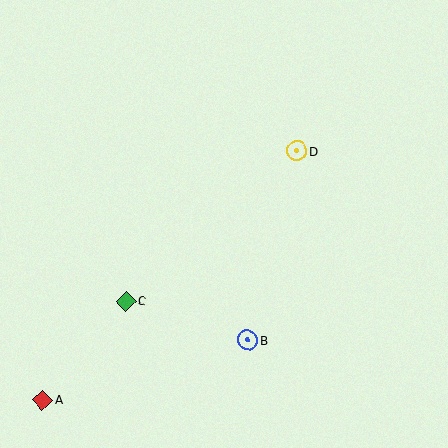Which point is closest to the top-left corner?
Point C is closest to the top-left corner.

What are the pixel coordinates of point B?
Point B is at (248, 340).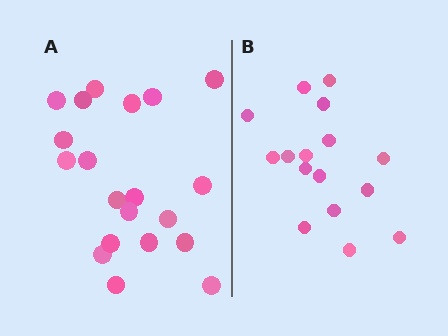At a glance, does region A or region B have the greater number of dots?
Region A (the left region) has more dots.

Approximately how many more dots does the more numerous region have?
Region A has about 4 more dots than region B.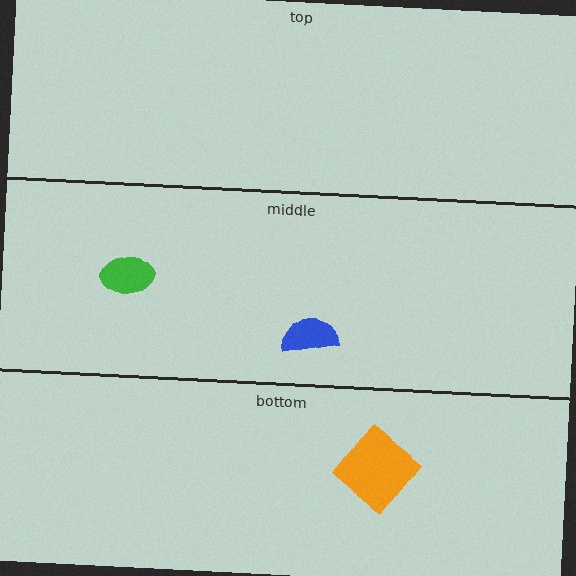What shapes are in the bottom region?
The orange diamond.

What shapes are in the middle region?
The blue semicircle, the green ellipse.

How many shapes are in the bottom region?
1.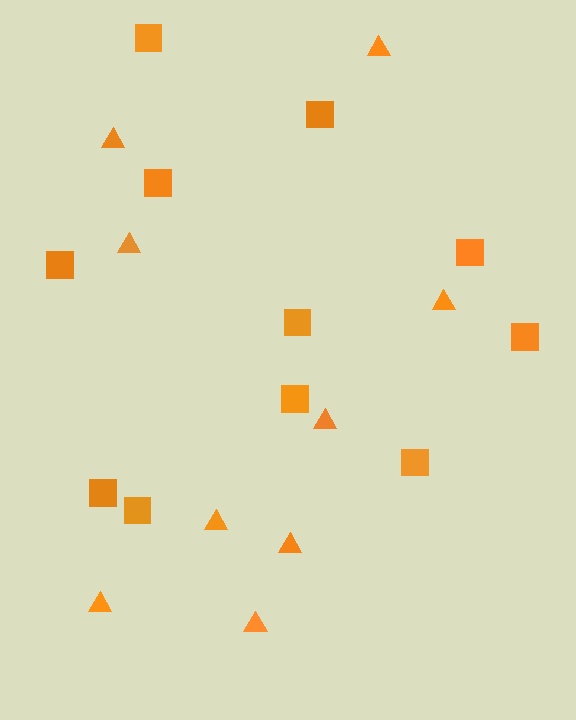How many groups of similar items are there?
There are 2 groups: one group of squares (11) and one group of triangles (9).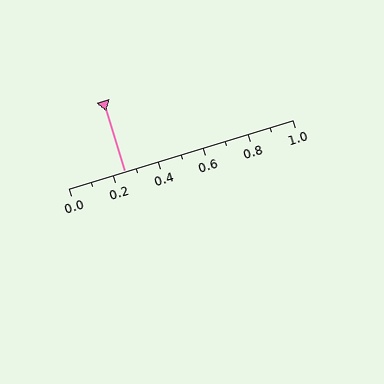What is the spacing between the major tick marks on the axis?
The major ticks are spaced 0.2 apart.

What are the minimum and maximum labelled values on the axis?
The axis runs from 0.0 to 1.0.